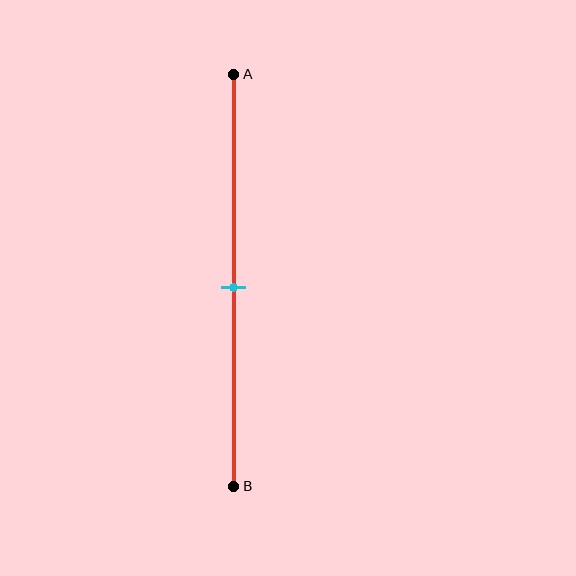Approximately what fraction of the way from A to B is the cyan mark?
The cyan mark is approximately 50% of the way from A to B.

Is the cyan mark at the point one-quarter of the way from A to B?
No, the mark is at about 50% from A, not at the 25% one-quarter point.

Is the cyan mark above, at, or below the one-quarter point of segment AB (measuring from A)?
The cyan mark is below the one-quarter point of segment AB.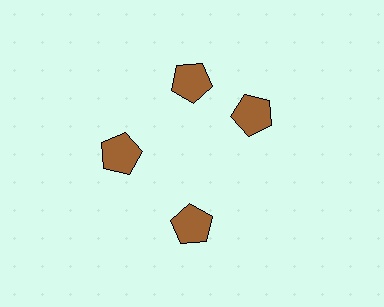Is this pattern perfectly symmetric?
No. The 4 brown pentagons are arranged in a ring, but one element near the 3 o'clock position is rotated out of alignment along the ring, breaking the 4-fold rotational symmetry.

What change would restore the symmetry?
The symmetry would be restored by rotating it back into even spacing with its neighbors so that all 4 pentagons sit at equal angles and equal distance from the center.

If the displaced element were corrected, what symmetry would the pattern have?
It would have 4-fold rotational symmetry — the pattern would map onto itself every 90 degrees.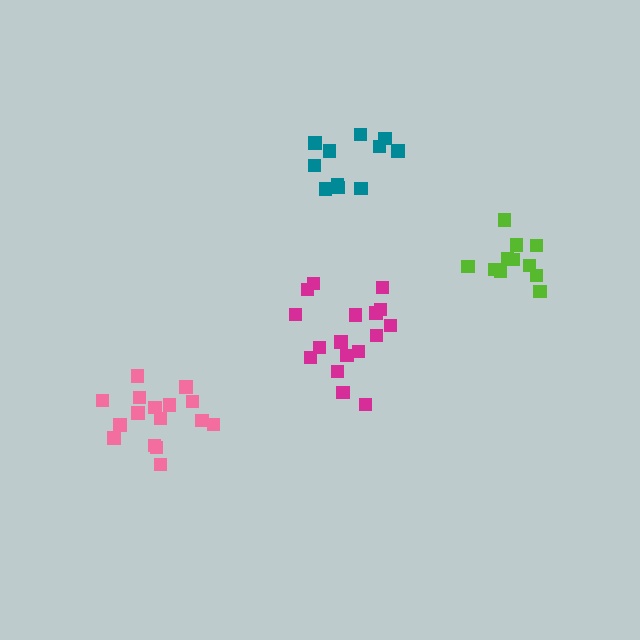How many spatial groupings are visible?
There are 4 spatial groupings.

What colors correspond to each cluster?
The clusters are colored: magenta, pink, teal, lime.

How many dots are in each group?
Group 1: 17 dots, Group 2: 16 dots, Group 3: 11 dots, Group 4: 11 dots (55 total).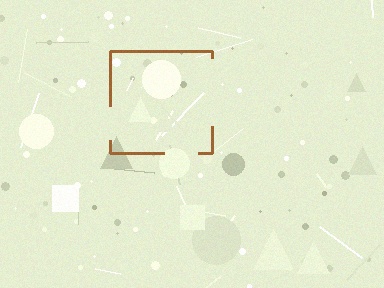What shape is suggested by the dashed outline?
The dashed outline suggests a square.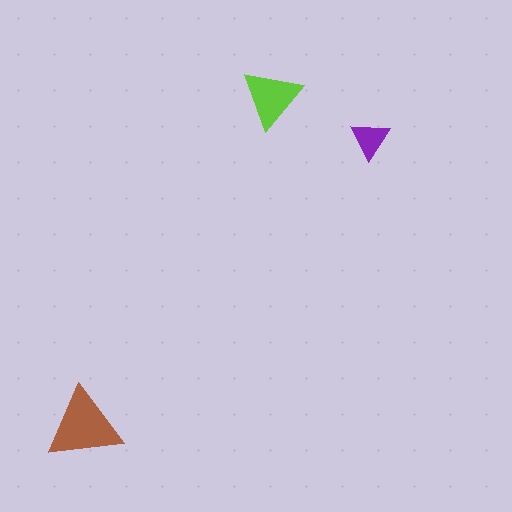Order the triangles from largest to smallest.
the brown one, the lime one, the purple one.